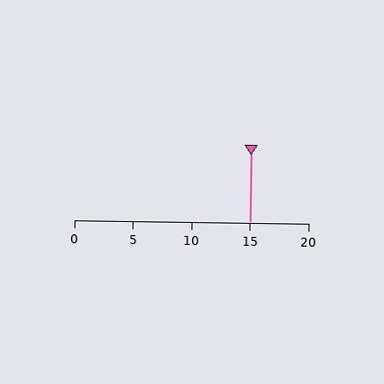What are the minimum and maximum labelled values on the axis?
The axis runs from 0 to 20.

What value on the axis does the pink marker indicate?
The marker indicates approximately 15.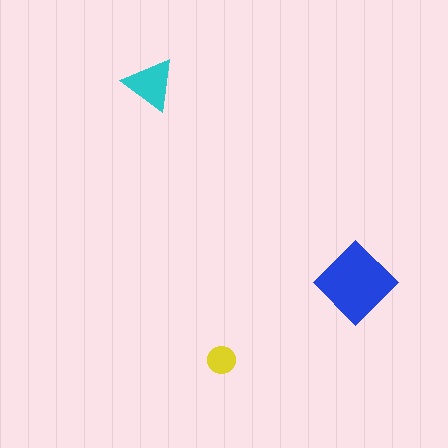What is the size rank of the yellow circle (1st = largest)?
3rd.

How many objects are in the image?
There are 3 objects in the image.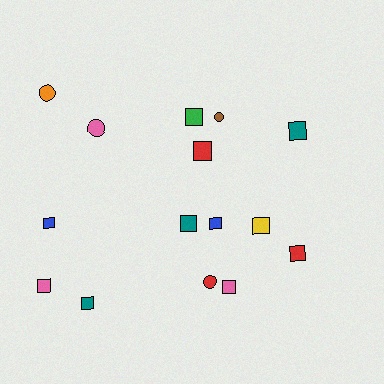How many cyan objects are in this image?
There are no cyan objects.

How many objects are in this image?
There are 15 objects.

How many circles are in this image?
There are 4 circles.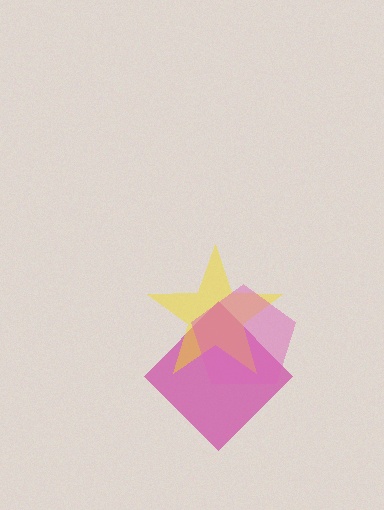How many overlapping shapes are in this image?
There are 3 overlapping shapes in the image.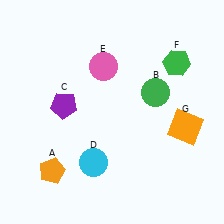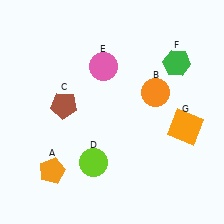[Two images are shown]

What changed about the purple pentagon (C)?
In Image 1, C is purple. In Image 2, it changed to brown.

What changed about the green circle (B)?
In Image 1, B is green. In Image 2, it changed to orange.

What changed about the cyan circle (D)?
In Image 1, D is cyan. In Image 2, it changed to lime.